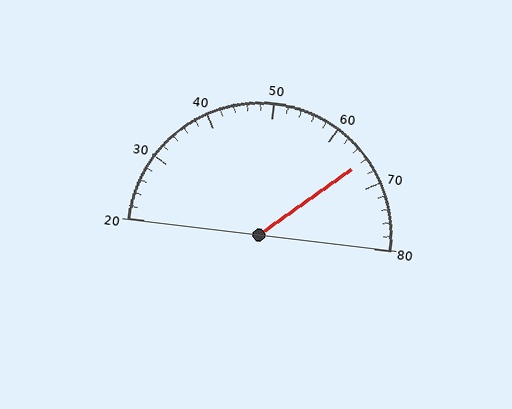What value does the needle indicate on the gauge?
The needle indicates approximately 66.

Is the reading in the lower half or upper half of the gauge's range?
The reading is in the upper half of the range (20 to 80).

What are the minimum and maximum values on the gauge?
The gauge ranges from 20 to 80.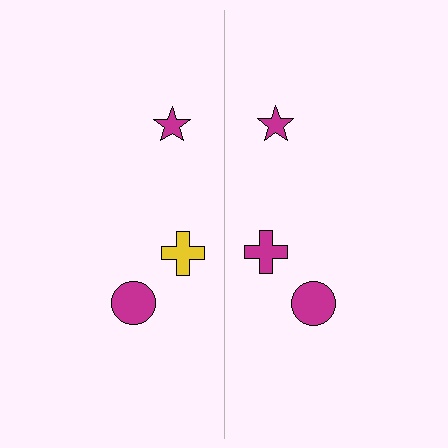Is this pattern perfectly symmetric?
No, the pattern is not perfectly symmetric. The magenta cross on the right side breaks the symmetry — its mirror counterpart is yellow.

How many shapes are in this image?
There are 6 shapes in this image.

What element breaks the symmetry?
The magenta cross on the right side breaks the symmetry — its mirror counterpart is yellow.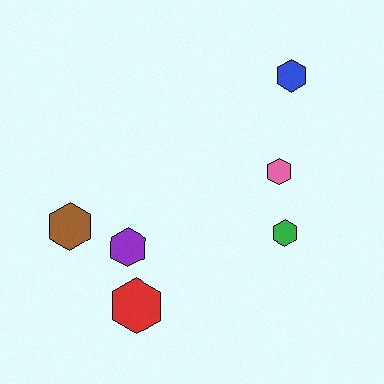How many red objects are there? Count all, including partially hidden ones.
There is 1 red object.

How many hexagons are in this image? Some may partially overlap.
There are 6 hexagons.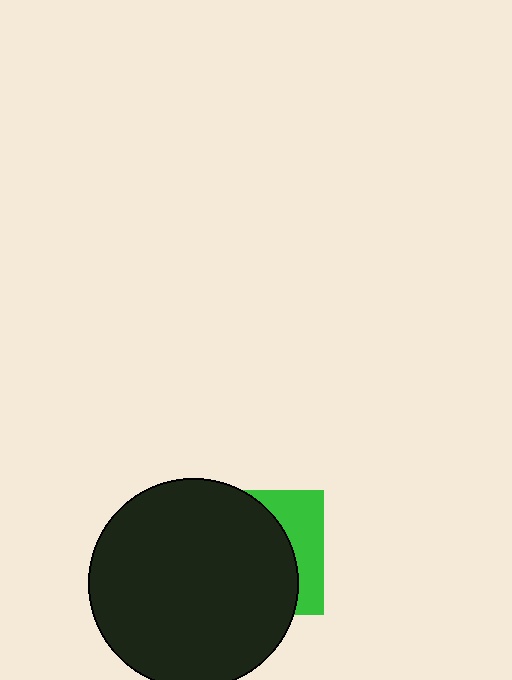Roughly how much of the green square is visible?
A small part of it is visible (roughly 30%).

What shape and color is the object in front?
The object in front is a black circle.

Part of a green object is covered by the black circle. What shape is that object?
It is a square.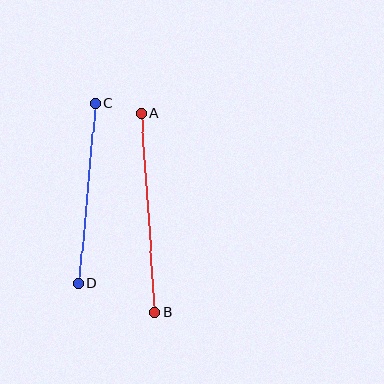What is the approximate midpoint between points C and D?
The midpoint is at approximately (87, 193) pixels.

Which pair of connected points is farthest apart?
Points A and B are farthest apart.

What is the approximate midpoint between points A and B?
The midpoint is at approximately (148, 212) pixels.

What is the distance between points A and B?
The distance is approximately 199 pixels.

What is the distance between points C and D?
The distance is approximately 181 pixels.